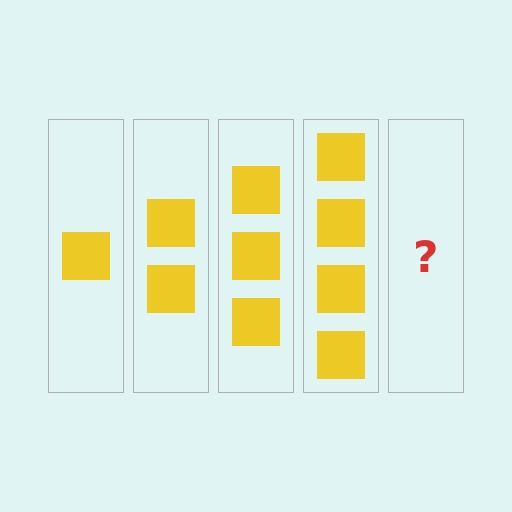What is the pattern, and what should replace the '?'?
The pattern is that each step adds one more square. The '?' should be 5 squares.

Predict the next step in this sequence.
The next step is 5 squares.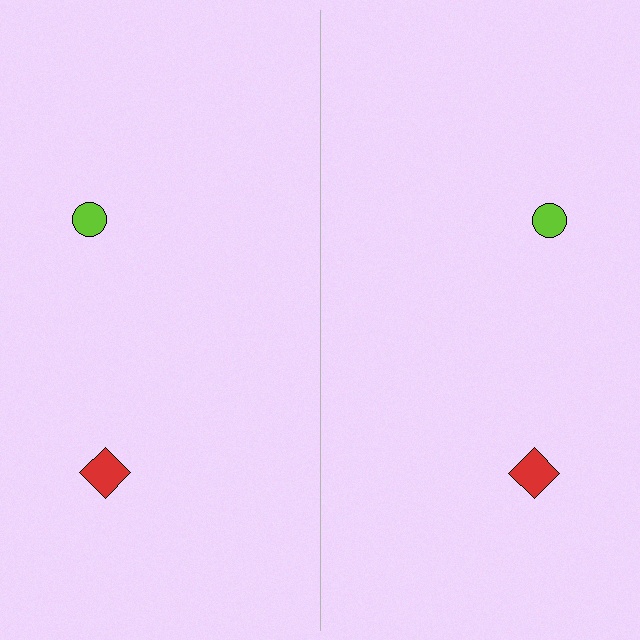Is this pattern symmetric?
Yes, this pattern has bilateral (reflection) symmetry.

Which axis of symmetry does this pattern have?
The pattern has a vertical axis of symmetry running through the center of the image.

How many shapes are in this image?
There are 4 shapes in this image.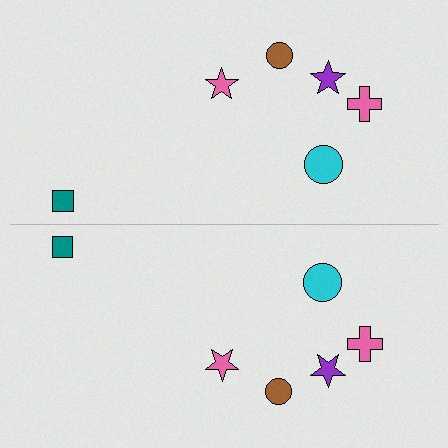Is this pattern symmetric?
Yes, this pattern has bilateral (reflection) symmetry.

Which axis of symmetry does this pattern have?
The pattern has a horizontal axis of symmetry running through the center of the image.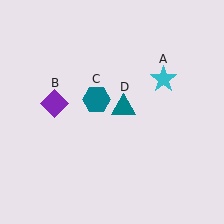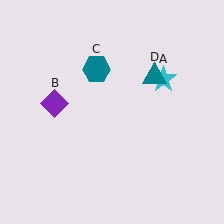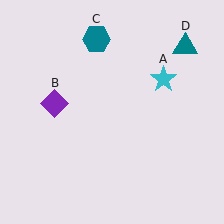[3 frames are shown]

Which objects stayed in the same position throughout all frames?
Cyan star (object A) and purple diamond (object B) remained stationary.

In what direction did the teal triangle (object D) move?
The teal triangle (object D) moved up and to the right.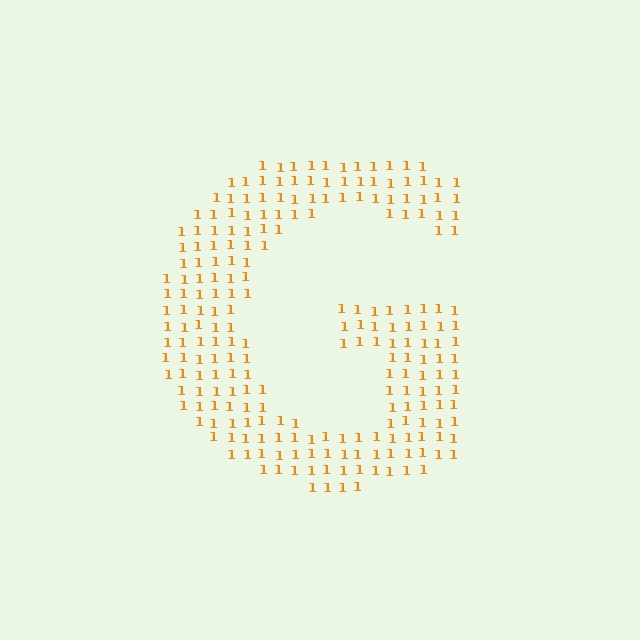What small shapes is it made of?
It is made of small digit 1's.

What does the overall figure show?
The overall figure shows the letter G.